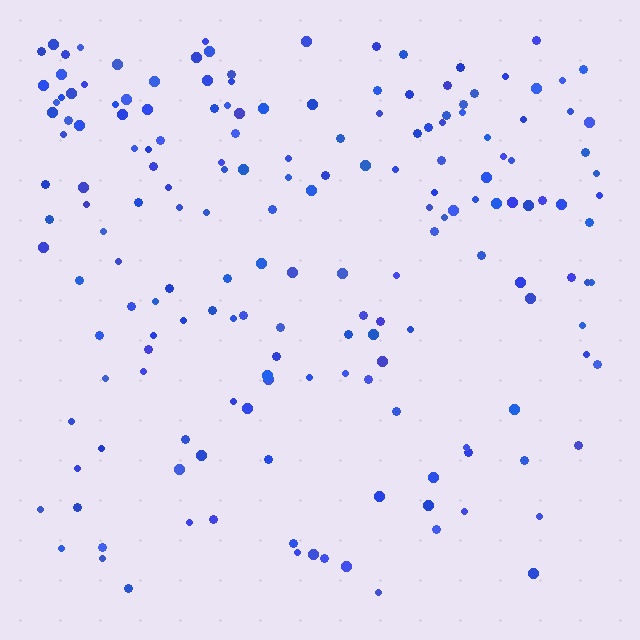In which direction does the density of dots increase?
From bottom to top, with the top side densest.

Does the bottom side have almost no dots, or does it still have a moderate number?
Still a moderate number, just noticeably fewer than the top.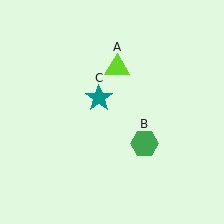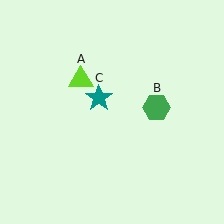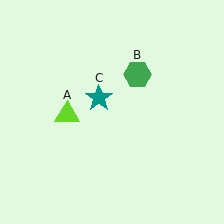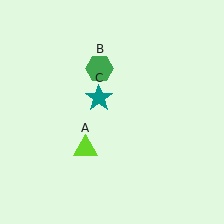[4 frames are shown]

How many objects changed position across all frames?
2 objects changed position: lime triangle (object A), green hexagon (object B).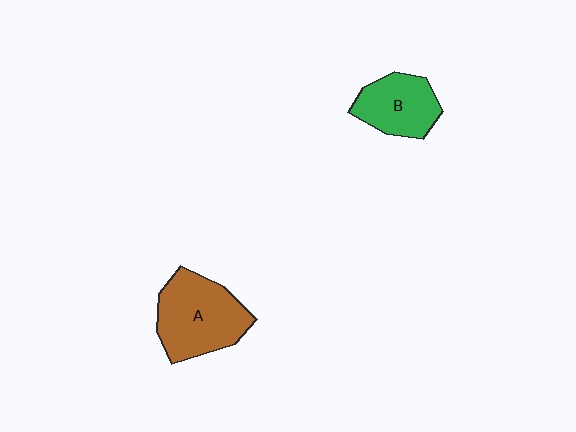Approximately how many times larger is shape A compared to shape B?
Approximately 1.4 times.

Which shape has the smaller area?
Shape B (green).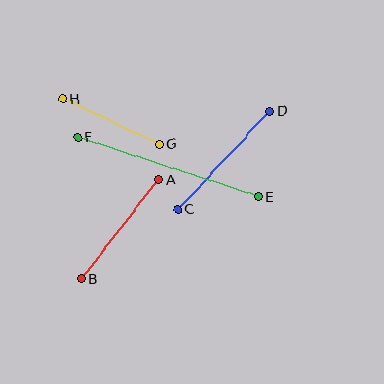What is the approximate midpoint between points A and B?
The midpoint is at approximately (120, 229) pixels.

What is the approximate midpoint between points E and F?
The midpoint is at approximately (168, 167) pixels.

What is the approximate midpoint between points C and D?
The midpoint is at approximately (224, 161) pixels.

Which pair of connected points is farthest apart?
Points E and F are farthest apart.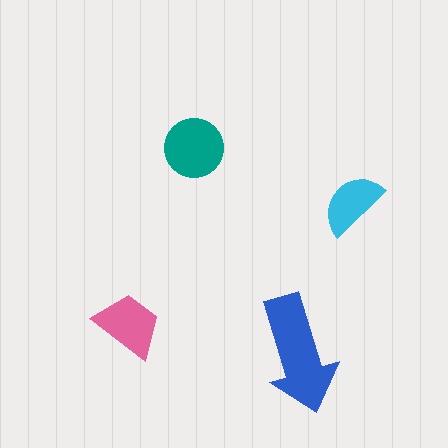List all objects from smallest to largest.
The cyan semicircle, the pink trapezoid, the teal circle, the blue arrow.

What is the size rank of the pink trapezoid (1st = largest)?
3rd.